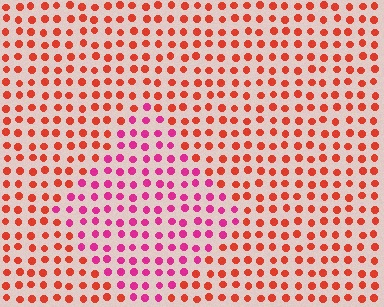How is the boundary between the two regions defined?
The boundary is defined purely by a slight shift in hue (about 41 degrees). Spacing, size, and orientation are identical on both sides.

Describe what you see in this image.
The image is filled with small red elements in a uniform arrangement. A diamond-shaped region is visible where the elements are tinted to a slightly different hue, forming a subtle color boundary.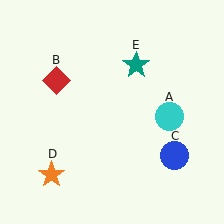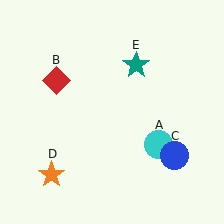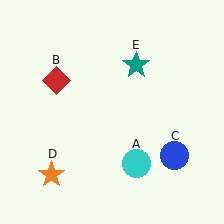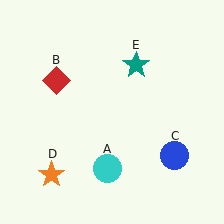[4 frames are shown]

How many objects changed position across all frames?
1 object changed position: cyan circle (object A).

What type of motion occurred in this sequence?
The cyan circle (object A) rotated clockwise around the center of the scene.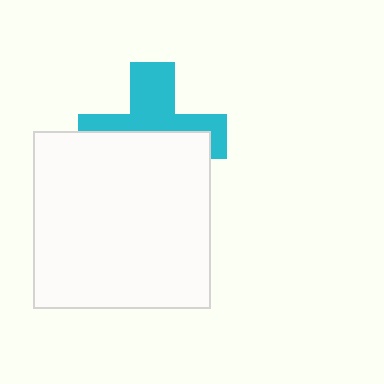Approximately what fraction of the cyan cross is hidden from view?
Roughly 53% of the cyan cross is hidden behind the white square.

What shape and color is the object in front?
The object in front is a white square.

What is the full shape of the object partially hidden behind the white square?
The partially hidden object is a cyan cross.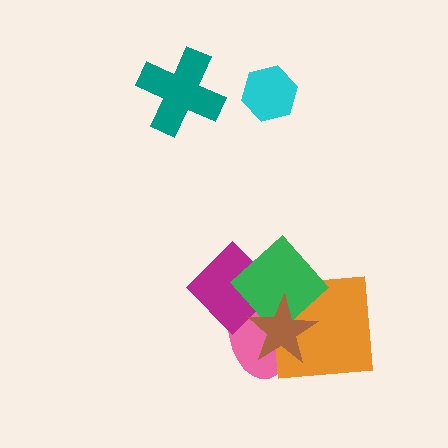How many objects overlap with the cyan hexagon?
0 objects overlap with the cyan hexagon.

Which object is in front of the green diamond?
The brown star is in front of the green diamond.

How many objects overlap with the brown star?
4 objects overlap with the brown star.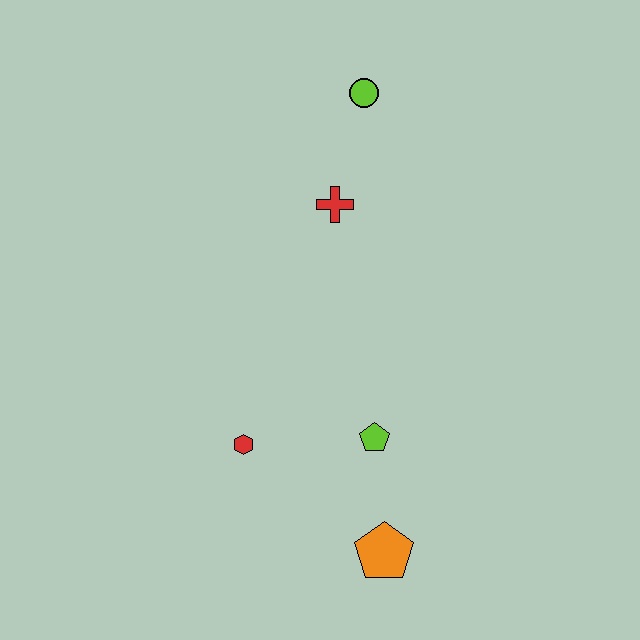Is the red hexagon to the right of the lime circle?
No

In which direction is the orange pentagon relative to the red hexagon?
The orange pentagon is to the right of the red hexagon.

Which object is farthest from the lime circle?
The orange pentagon is farthest from the lime circle.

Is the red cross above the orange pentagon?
Yes